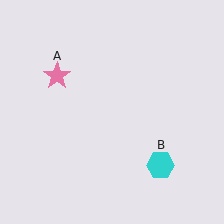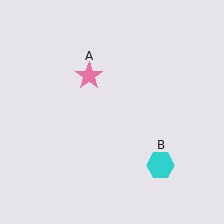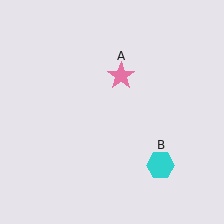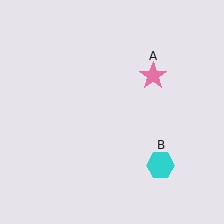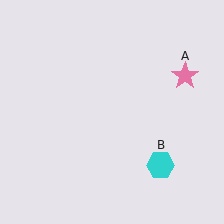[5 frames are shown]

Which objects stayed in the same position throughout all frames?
Cyan hexagon (object B) remained stationary.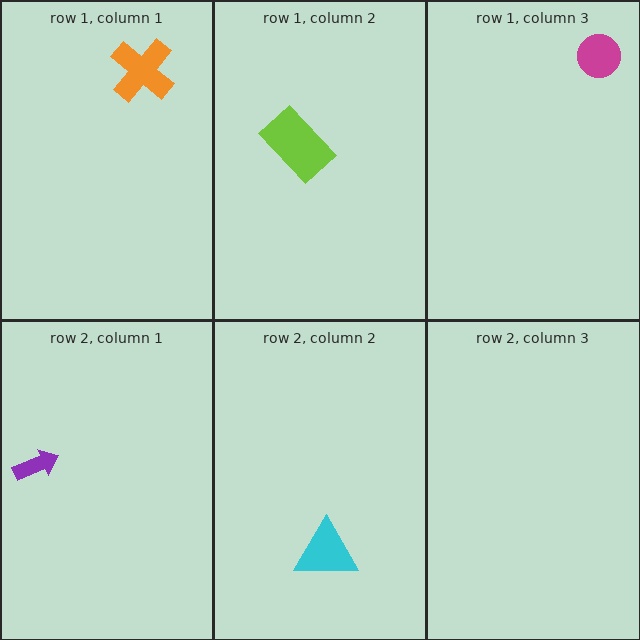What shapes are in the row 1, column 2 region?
The lime rectangle.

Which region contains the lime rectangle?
The row 1, column 2 region.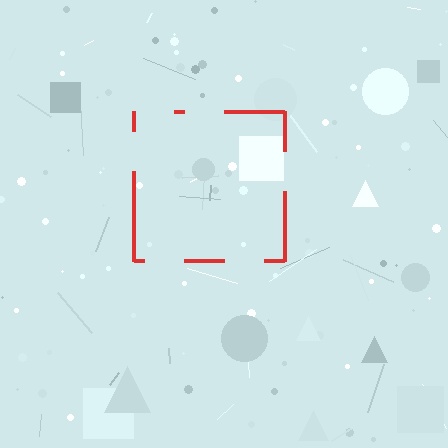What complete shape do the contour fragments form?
The contour fragments form a square.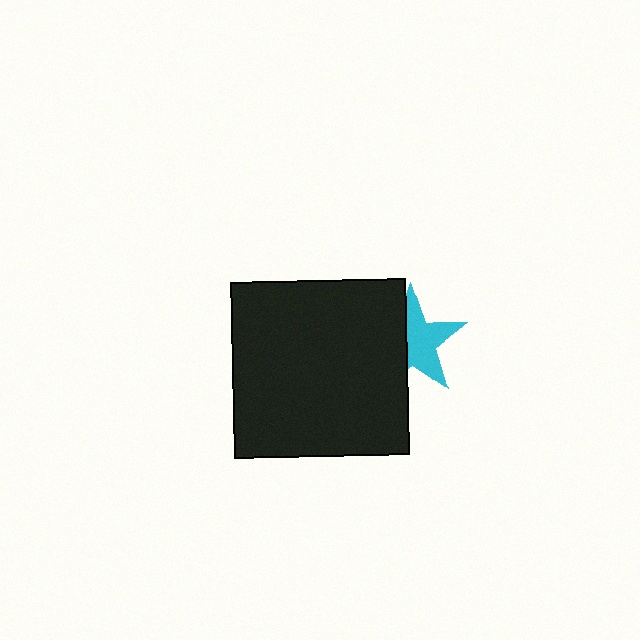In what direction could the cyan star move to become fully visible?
The cyan star could move right. That would shift it out from behind the black square entirely.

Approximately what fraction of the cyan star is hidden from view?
Roughly 42% of the cyan star is hidden behind the black square.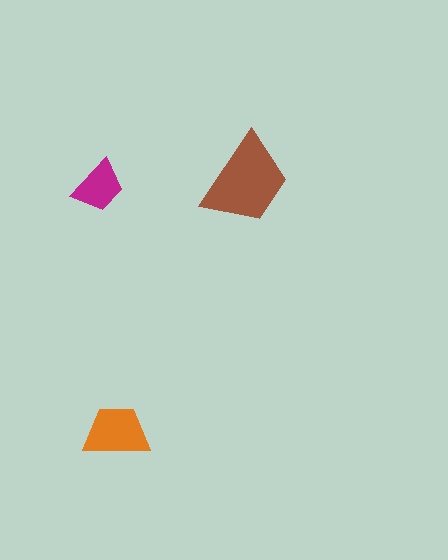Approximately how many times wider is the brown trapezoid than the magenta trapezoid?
About 1.5 times wider.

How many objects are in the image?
There are 3 objects in the image.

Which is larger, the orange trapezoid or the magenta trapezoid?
The orange one.